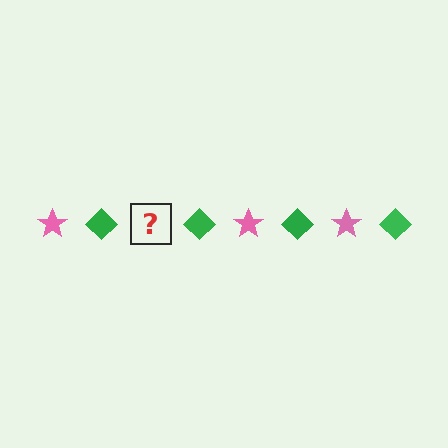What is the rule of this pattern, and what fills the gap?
The rule is that the pattern alternates between pink star and green diamond. The gap should be filled with a pink star.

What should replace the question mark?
The question mark should be replaced with a pink star.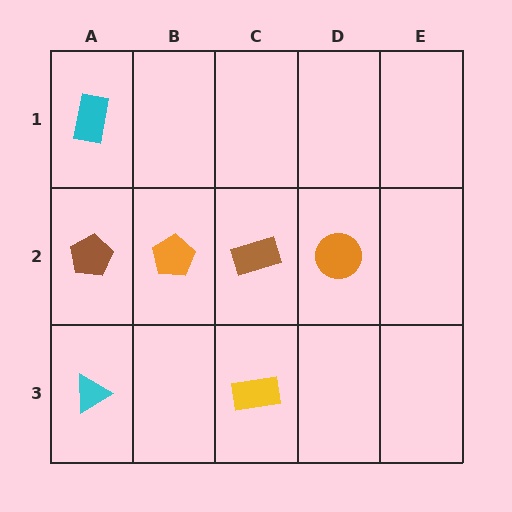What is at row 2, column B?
An orange pentagon.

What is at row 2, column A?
A brown pentagon.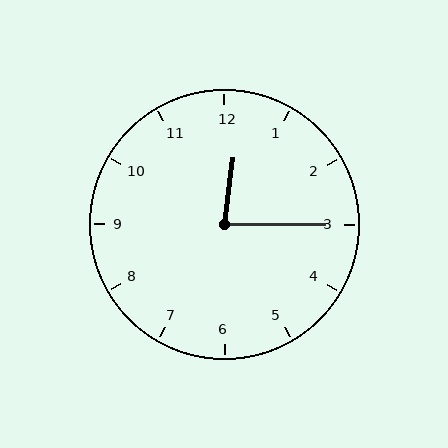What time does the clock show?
12:15.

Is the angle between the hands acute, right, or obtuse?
It is acute.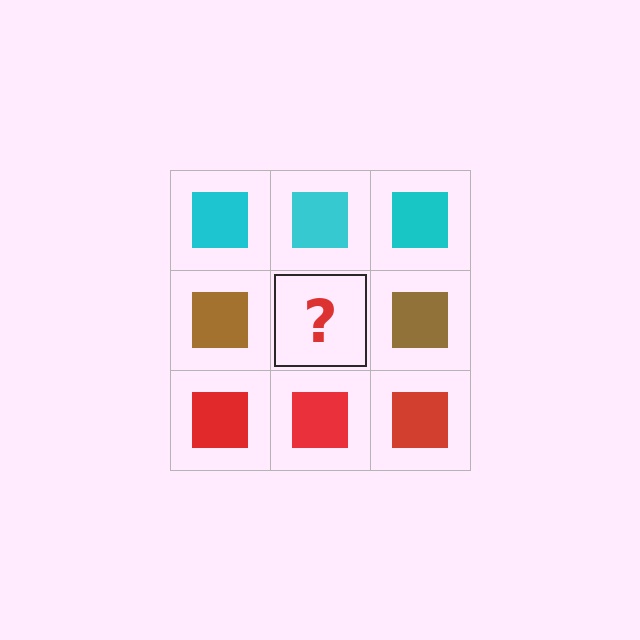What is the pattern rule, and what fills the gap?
The rule is that each row has a consistent color. The gap should be filled with a brown square.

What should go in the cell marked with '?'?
The missing cell should contain a brown square.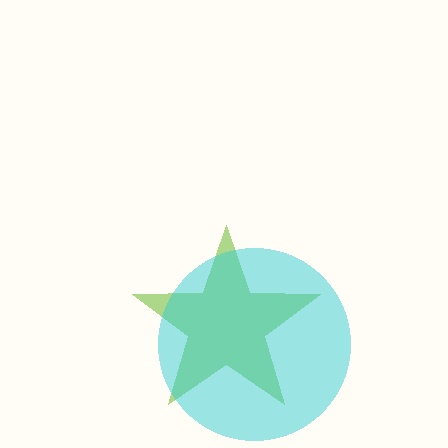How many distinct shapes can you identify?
There are 2 distinct shapes: a lime star, a cyan circle.